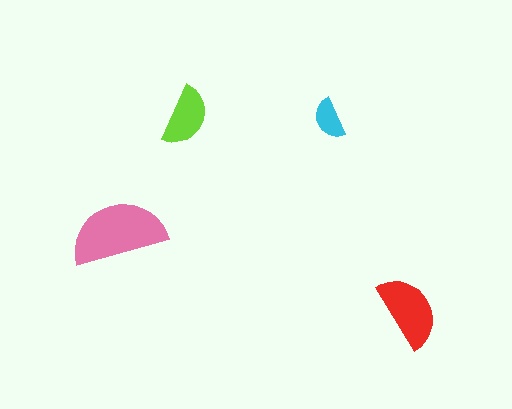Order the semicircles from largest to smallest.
the pink one, the red one, the lime one, the cyan one.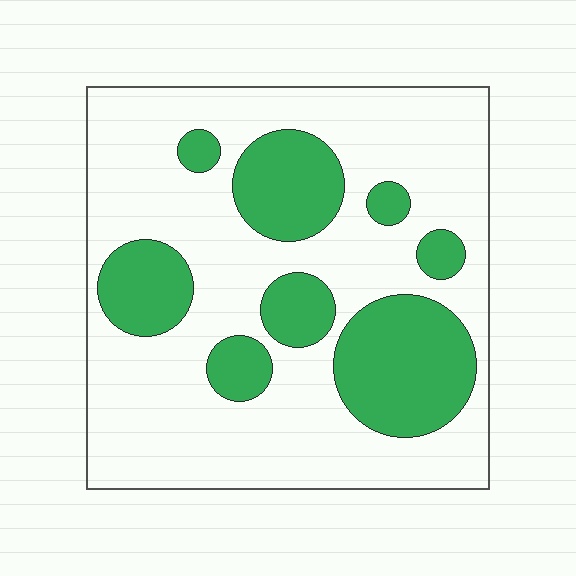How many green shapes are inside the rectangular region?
8.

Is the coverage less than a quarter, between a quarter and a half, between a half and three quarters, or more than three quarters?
Between a quarter and a half.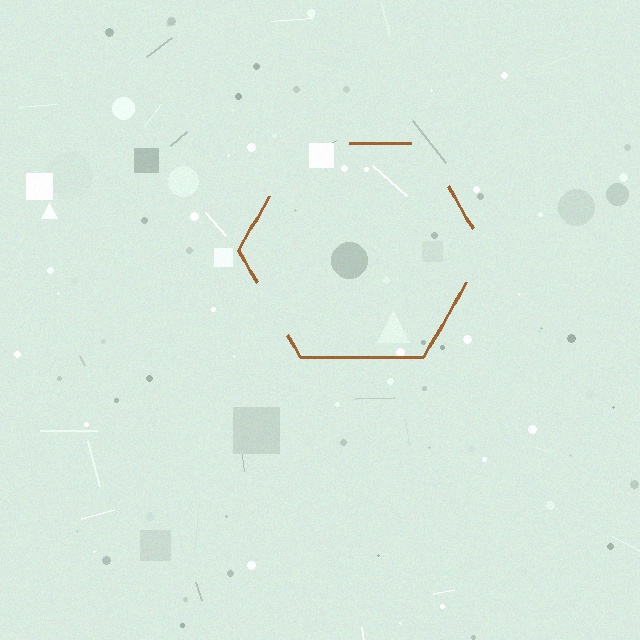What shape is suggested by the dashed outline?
The dashed outline suggests a hexagon.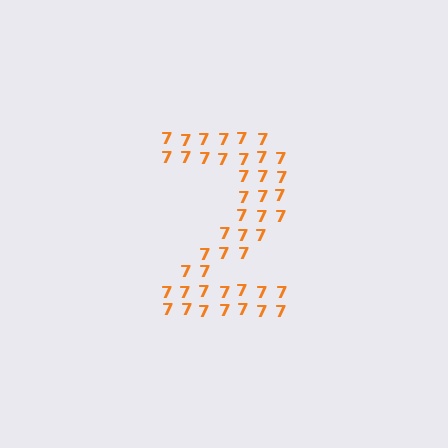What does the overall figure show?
The overall figure shows the digit 2.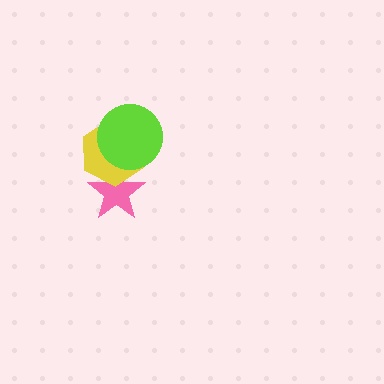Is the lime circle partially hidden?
No, no other shape covers it.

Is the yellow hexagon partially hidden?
Yes, it is partially covered by another shape.